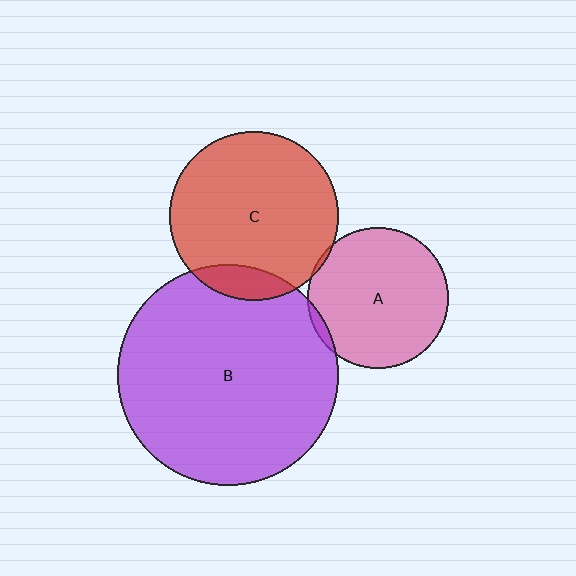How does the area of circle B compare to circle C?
Approximately 1.7 times.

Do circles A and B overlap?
Yes.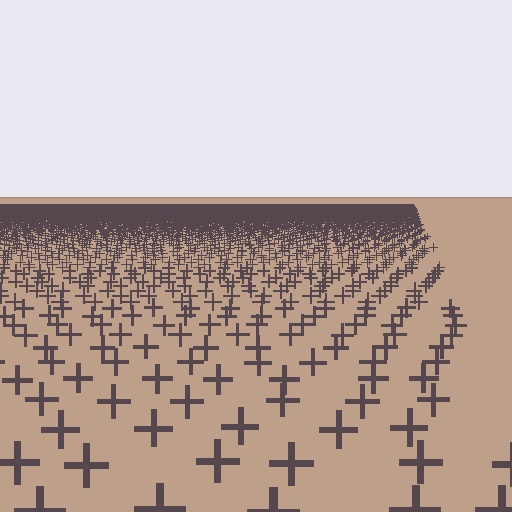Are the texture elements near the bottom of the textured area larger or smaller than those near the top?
Larger. Near the bottom, elements are closer to the viewer and appear at a bigger on-screen size.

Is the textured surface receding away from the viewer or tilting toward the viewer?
The surface is receding away from the viewer. Texture elements get smaller and denser toward the top.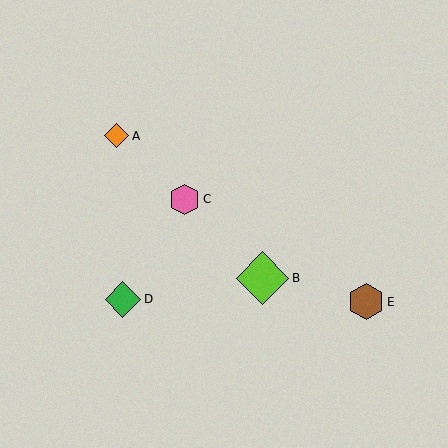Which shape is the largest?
The lime diamond (labeled B) is the largest.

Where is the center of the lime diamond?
The center of the lime diamond is at (263, 278).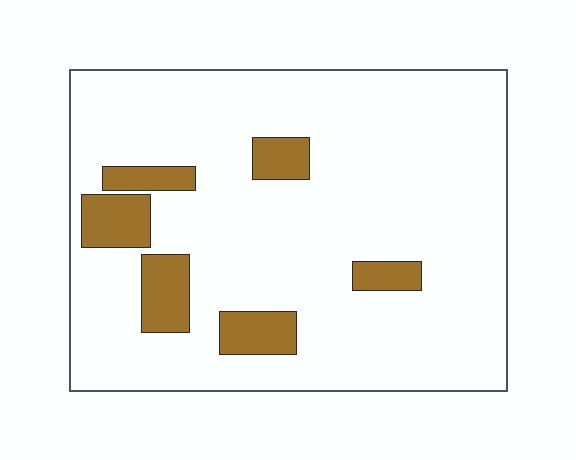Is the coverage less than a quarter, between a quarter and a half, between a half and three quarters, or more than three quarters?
Less than a quarter.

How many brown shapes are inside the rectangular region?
6.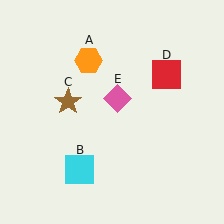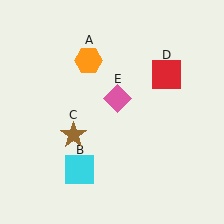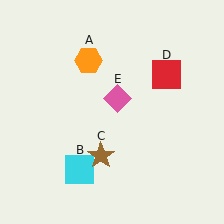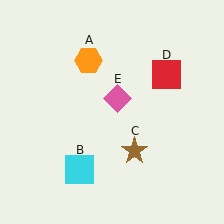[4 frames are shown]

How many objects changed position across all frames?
1 object changed position: brown star (object C).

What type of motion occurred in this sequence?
The brown star (object C) rotated counterclockwise around the center of the scene.